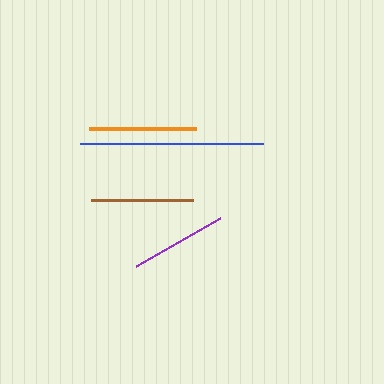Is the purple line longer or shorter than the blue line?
The blue line is longer than the purple line.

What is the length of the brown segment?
The brown segment is approximately 102 pixels long.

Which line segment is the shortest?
The purple line is the shortest at approximately 97 pixels.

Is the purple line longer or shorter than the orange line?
The orange line is longer than the purple line.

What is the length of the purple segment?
The purple segment is approximately 97 pixels long.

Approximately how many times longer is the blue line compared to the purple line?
The blue line is approximately 1.9 times the length of the purple line.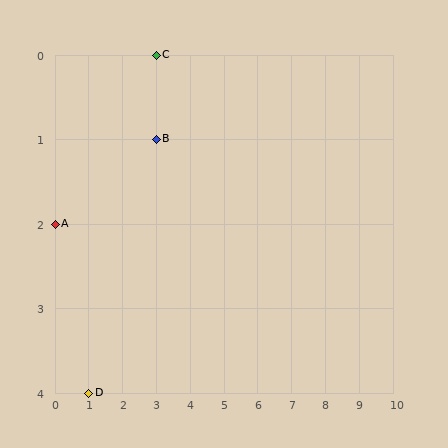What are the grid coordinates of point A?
Point A is at grid coordinates (0, 2).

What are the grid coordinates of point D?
Point D is at grid coordinates (1, 4).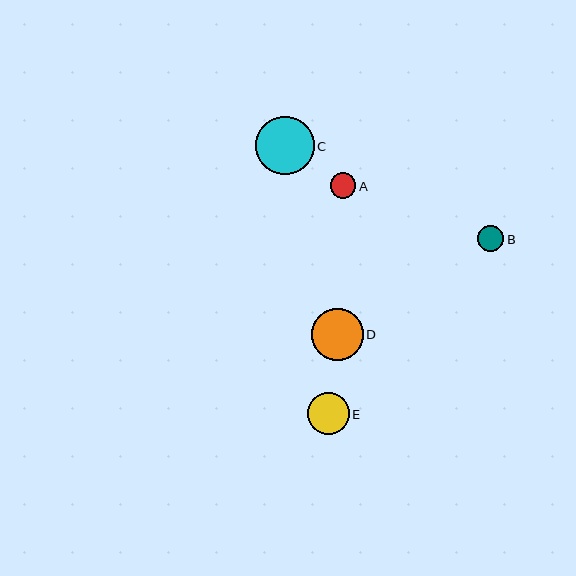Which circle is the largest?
Circle C is the largest with a size of approximately 58 pixels.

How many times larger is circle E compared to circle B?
Circle E is approximately 1.6 times the size of circle B.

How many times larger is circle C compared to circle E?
Circle C is approximately 1.4 times the size of circle E.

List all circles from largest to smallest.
From largest to smallest: C, D, E, A, B.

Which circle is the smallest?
Circle B is the smallest with a size of approximately 26 pixels.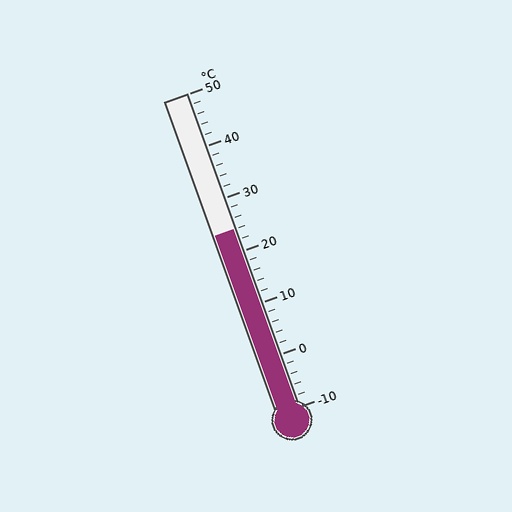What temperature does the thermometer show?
The thermometer shows approximately 24°C.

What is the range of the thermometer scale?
The thermometer scale ranges from -10°C to 50°C.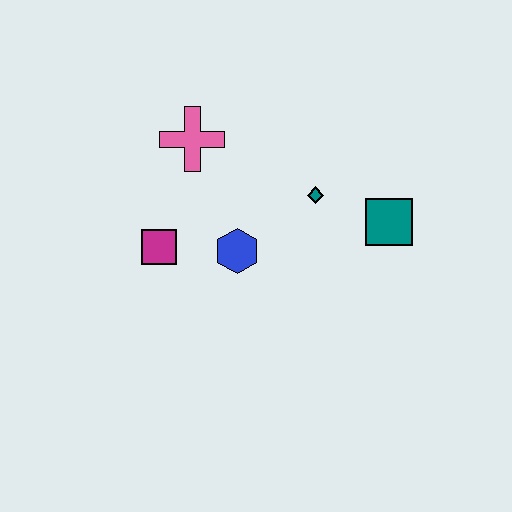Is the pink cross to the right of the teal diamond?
No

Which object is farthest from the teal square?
The magenta square is farthest from the teal square.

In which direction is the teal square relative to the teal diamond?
The teal square is to the right of the teal diamond.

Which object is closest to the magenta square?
The blue hexagon is closest to the magenta square.